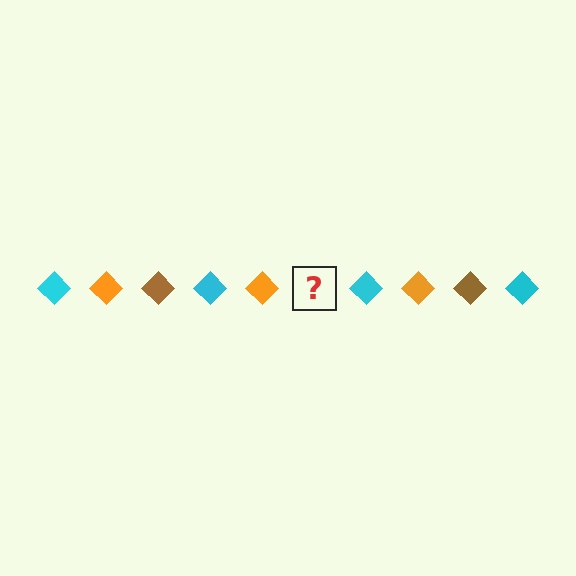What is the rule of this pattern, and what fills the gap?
The rule is that the pattern cycles through cyan, orange, brown diamonds. The gap should be filled with a brown diamond.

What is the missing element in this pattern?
The missing element is a brown diamond.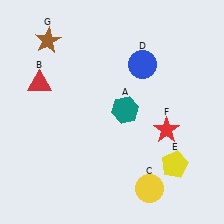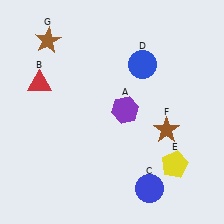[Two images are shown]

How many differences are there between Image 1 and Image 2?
There are 3 differences between the two images.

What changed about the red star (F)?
In Image 1, F is red. In Image 2, it changed to brown.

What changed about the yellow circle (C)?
In Image 1, C is yellow. In Image 2, it changed to blue.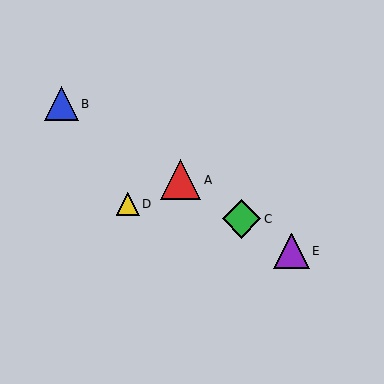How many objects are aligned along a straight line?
4 objects (A, B, C, E) are aligned along a straight line.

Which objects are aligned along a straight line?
Objects A, B, C, E are aligned along a straight line.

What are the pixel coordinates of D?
Object D is at (128, 204).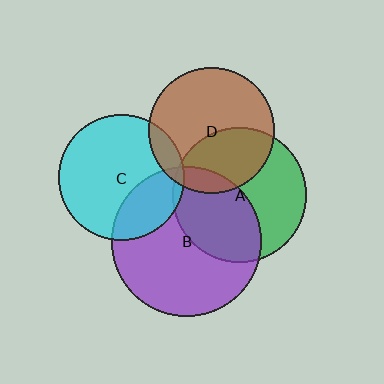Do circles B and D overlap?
Yes.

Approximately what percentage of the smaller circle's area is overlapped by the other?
Approximately 10%.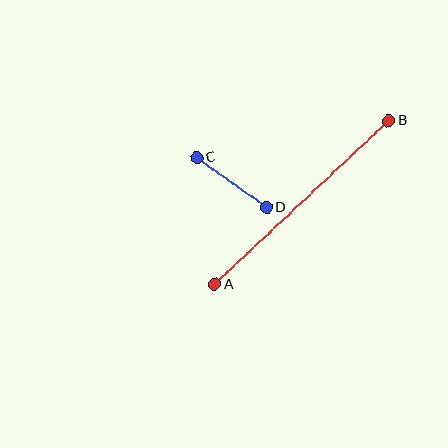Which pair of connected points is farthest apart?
Points A and B are farthest apart.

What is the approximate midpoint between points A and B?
The midpoint is at approximately (302, 202) pixels.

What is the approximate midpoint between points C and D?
The midpoint is at approximately (232, 183) pixels.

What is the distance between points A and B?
The distance is approximately 238 pixels.